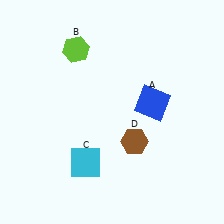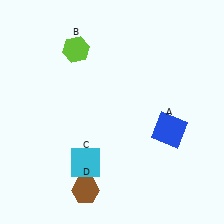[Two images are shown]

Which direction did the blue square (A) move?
The blue square (A) moved down.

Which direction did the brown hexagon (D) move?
The brown hexagon (D) moved left.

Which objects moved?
The objects that moved are: the blue square (A), the brown hexagon (D).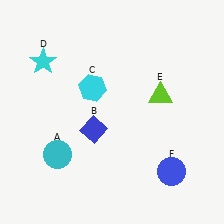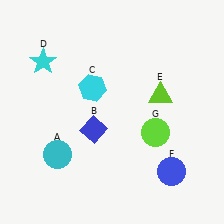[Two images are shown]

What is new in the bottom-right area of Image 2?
A lime circle (G) was added in the bottom-right area of Image 2.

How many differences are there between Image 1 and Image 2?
There is 1 difference between the two images.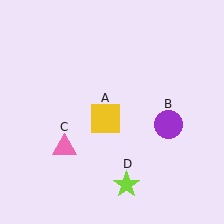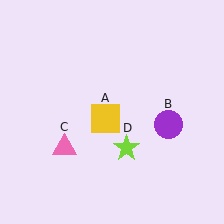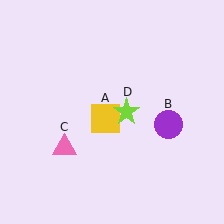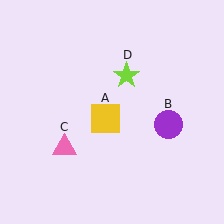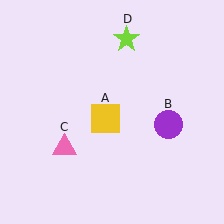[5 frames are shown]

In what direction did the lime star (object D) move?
The lime star (object D) moved up.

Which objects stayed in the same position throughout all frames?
Yellow square (object A) and purple circle (object B) and pink triangle (object C) remained stationary.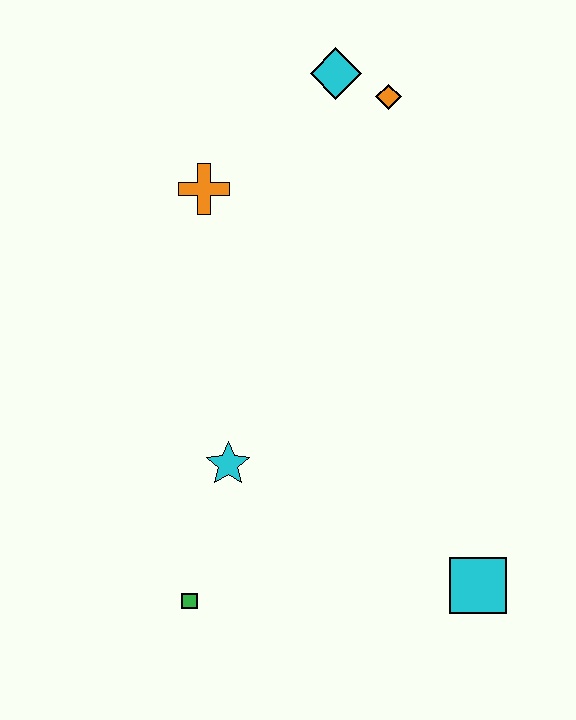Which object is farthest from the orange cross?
The cyan square is farthest from the orange cross.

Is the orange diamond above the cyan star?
Yes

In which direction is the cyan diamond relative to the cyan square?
The cyan diamond is above the cyan square.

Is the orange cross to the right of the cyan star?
No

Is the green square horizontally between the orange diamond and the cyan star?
No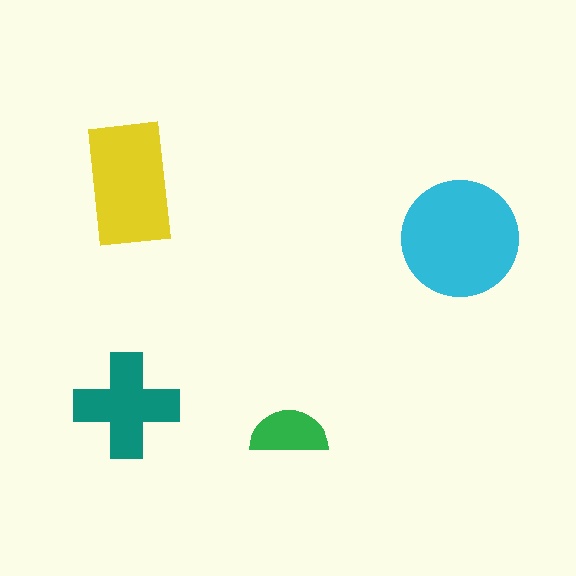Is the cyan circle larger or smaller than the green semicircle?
Larger.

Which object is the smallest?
The green semicircle.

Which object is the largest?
The cyan circle.